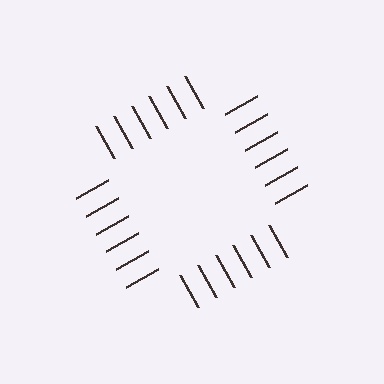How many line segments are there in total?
24 — 6 along each of the 4 edges.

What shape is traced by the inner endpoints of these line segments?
An illusory square — the line segments terminate on its edges but no continuous stroke is drawn.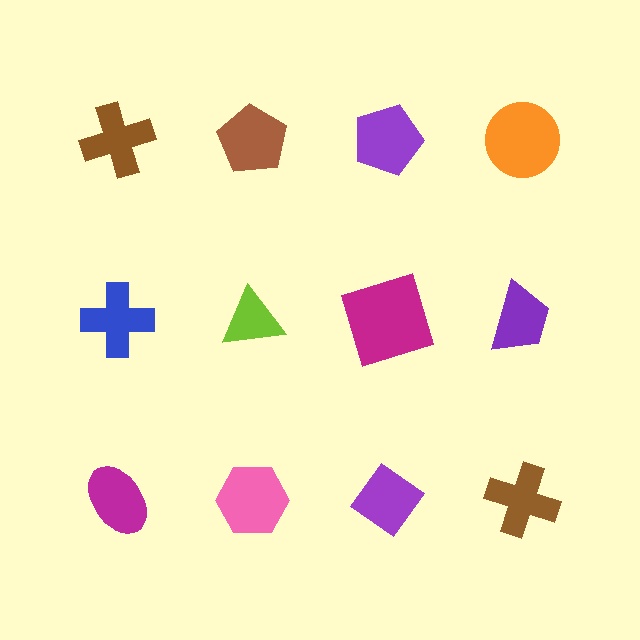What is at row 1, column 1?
A brown cross.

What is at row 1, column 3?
A purple pentagon.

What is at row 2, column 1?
A blue cross.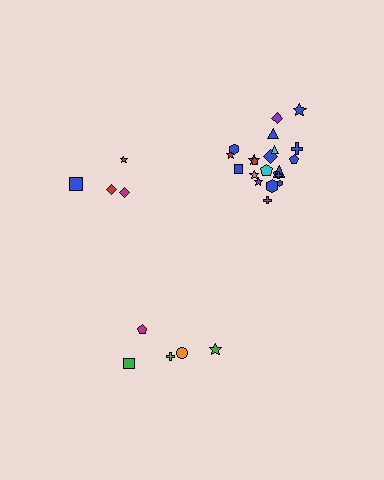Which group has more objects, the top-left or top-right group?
The top-right group.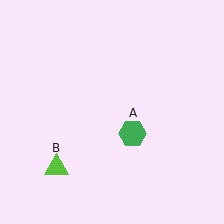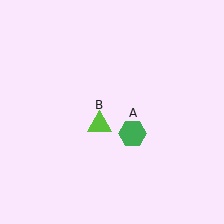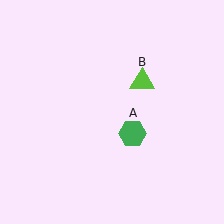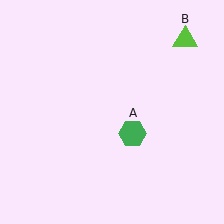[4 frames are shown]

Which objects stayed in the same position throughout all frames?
Green hexagon (object A) remained stationary.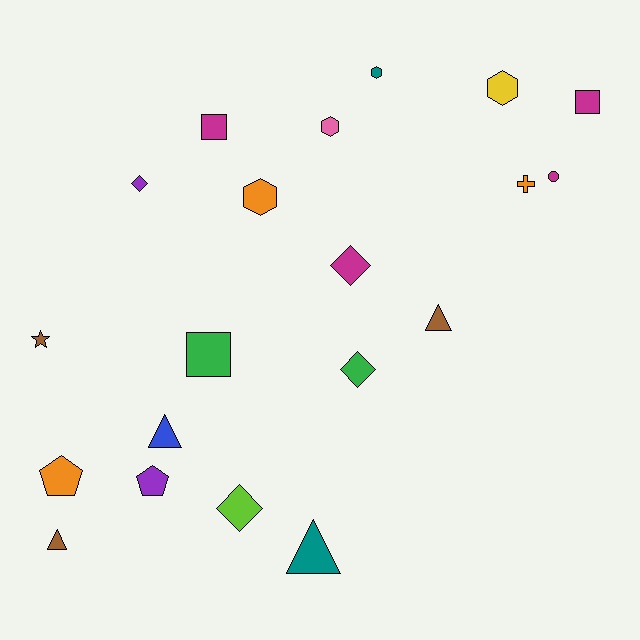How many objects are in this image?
There are 20 objects.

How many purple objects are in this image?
There are 2 purple objects.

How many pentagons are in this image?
There are 2 pentagons.